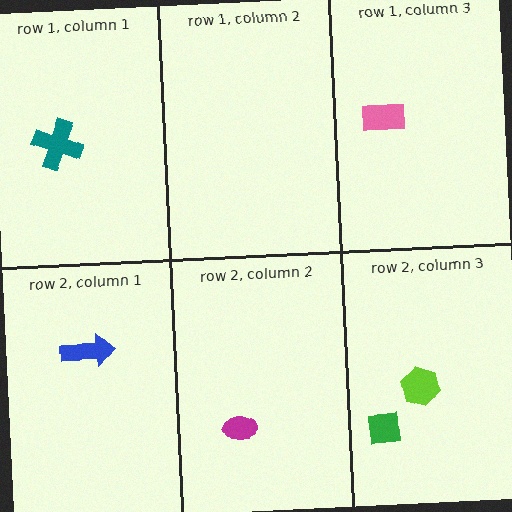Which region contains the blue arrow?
The row 2, column 1 region.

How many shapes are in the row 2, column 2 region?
1.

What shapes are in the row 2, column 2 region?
The magenta ellipse.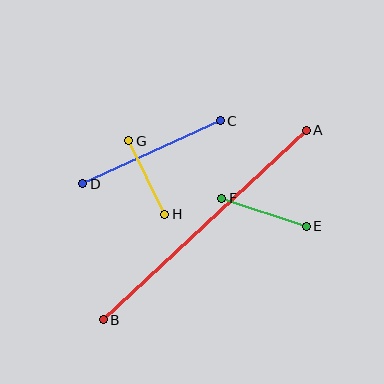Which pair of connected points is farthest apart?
Points A and B are farthest apart.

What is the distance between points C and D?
The distance is approximately 151 pixels.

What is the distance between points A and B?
The distance is approximately 278 pixels.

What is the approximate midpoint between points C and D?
The midpoint is at approximately (152, 152) pixels.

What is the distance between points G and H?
The distance is approximately 82 pixels.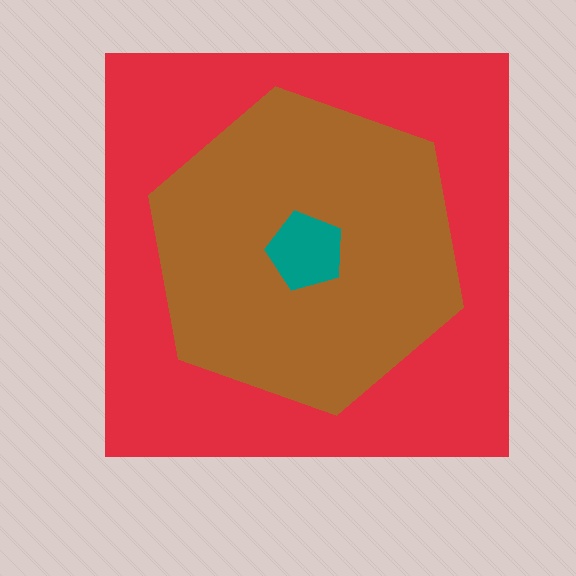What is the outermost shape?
The red square.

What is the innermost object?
The teal pentagon.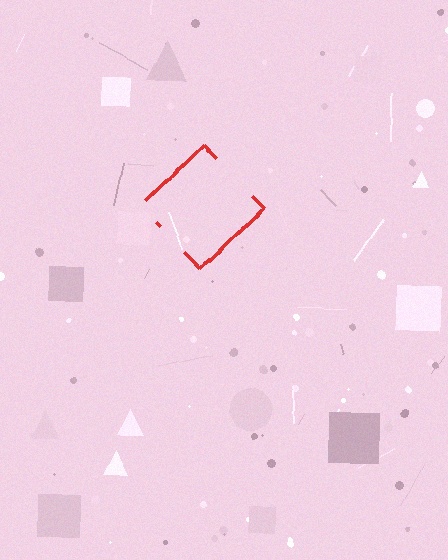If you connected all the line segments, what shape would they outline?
They would outline a diamond.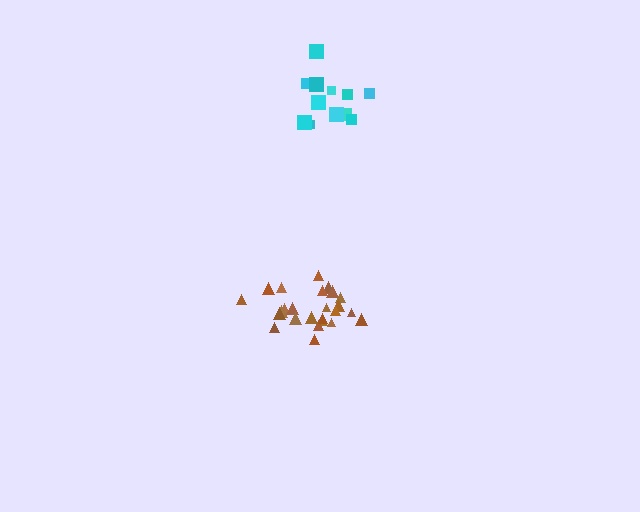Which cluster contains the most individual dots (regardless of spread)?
Brown (25).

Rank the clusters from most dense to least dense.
brown, cyan.